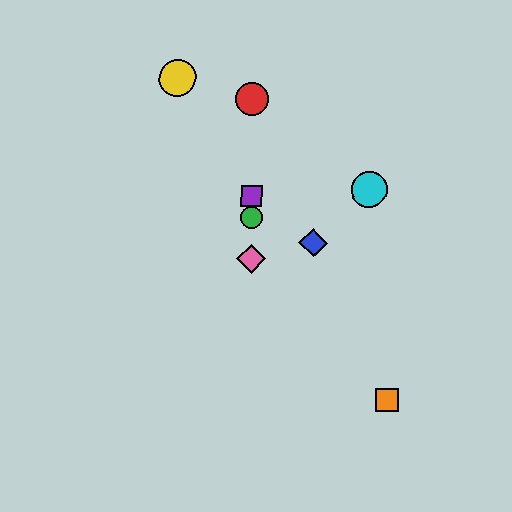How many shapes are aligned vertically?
4 shapes (the red circle, the green circle, the purple square, the pink diamond) are aligned vertically.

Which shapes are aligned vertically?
The red circle, the green circle, the purple square, the pink diamond are aligned vertically.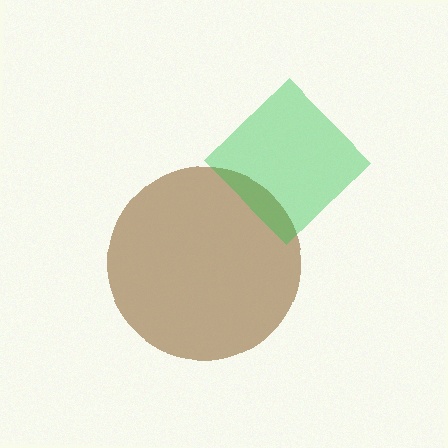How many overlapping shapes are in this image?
There are 2 overlapping shapes in the image.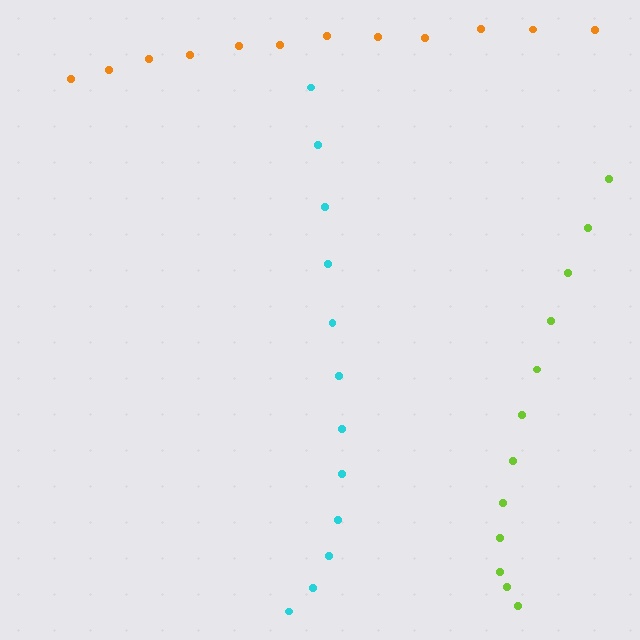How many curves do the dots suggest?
There are 3 distinct paths.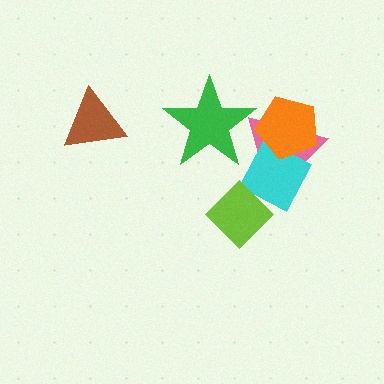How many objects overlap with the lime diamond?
1 object overlaps with the lime diamond.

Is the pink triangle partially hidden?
Yes, it is partially covered by another shape.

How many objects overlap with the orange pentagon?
2 objects overlap with the orange pentagon.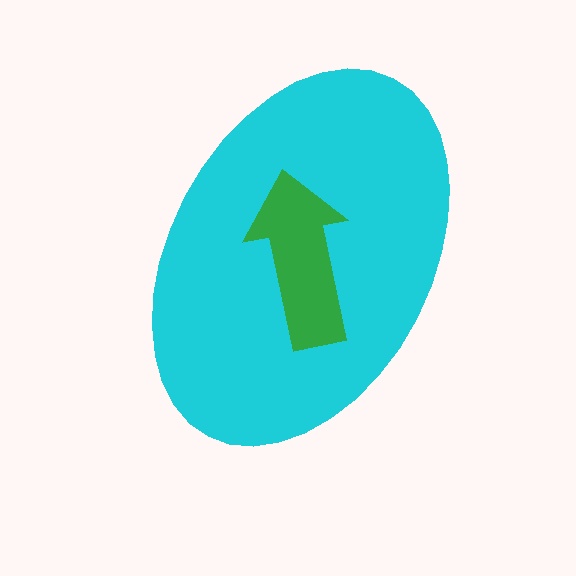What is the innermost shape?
The green arrow.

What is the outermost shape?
The cyan ellipse.